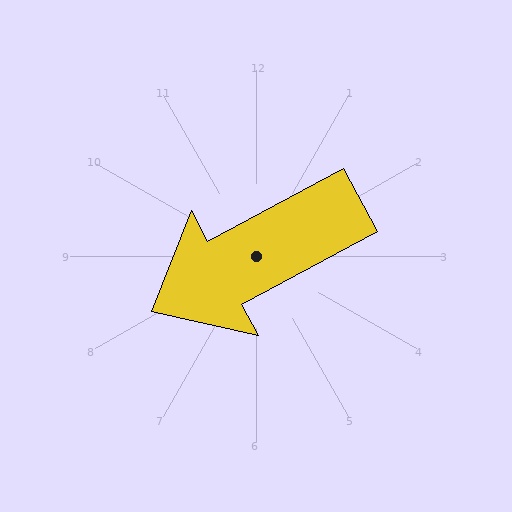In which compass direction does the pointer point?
Southwest.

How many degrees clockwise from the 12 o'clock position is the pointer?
Approximately 242 degrees.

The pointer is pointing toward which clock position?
Roughly 8 o'clock.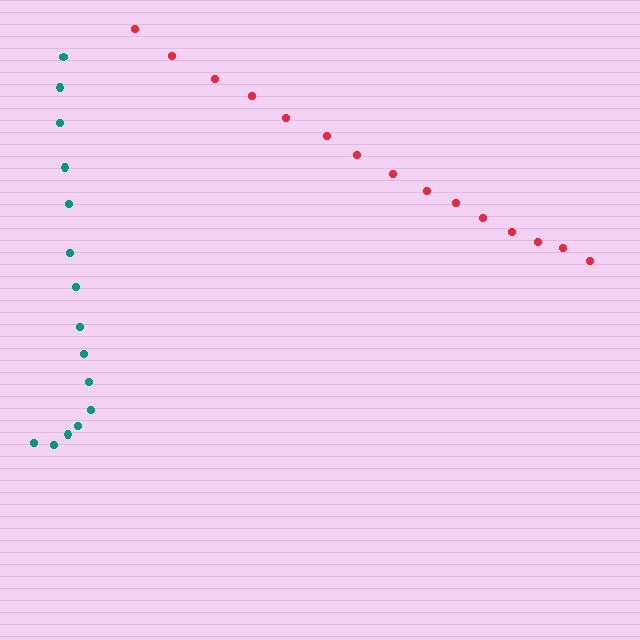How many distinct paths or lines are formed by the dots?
There are 2 distinct paths.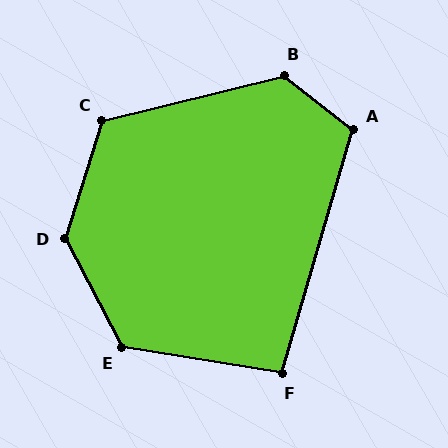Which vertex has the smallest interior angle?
F, at approximately 97 degrees.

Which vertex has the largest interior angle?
D, at approximately 135 degrees.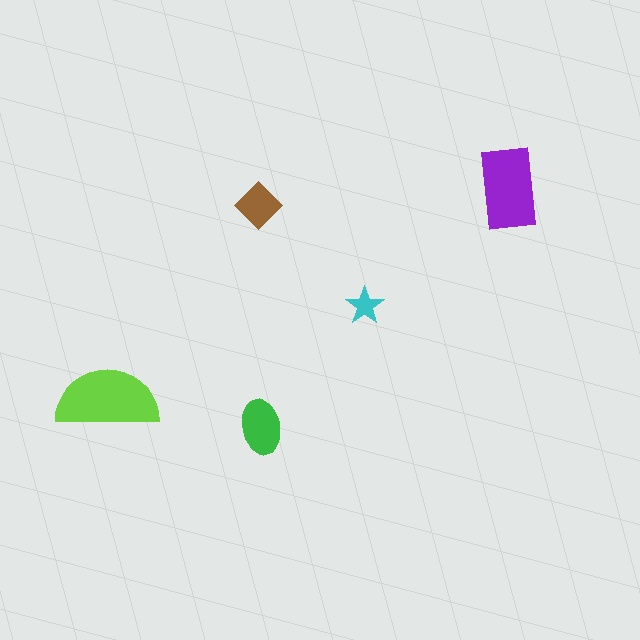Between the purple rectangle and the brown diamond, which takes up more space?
The purple rectangle.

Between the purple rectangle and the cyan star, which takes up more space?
The purple rectangle.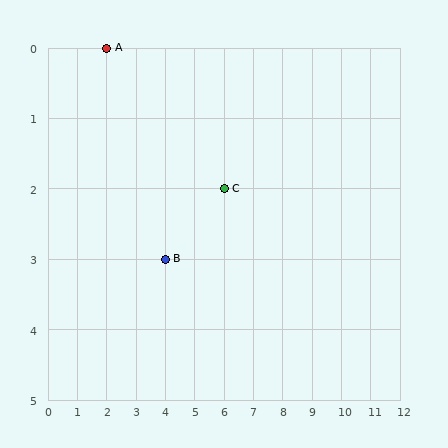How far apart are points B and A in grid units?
Points B and A are 2 columns and 3 rows apart (about 3.6 grid units diagonally).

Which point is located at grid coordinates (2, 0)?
Point A is at (2, 0).